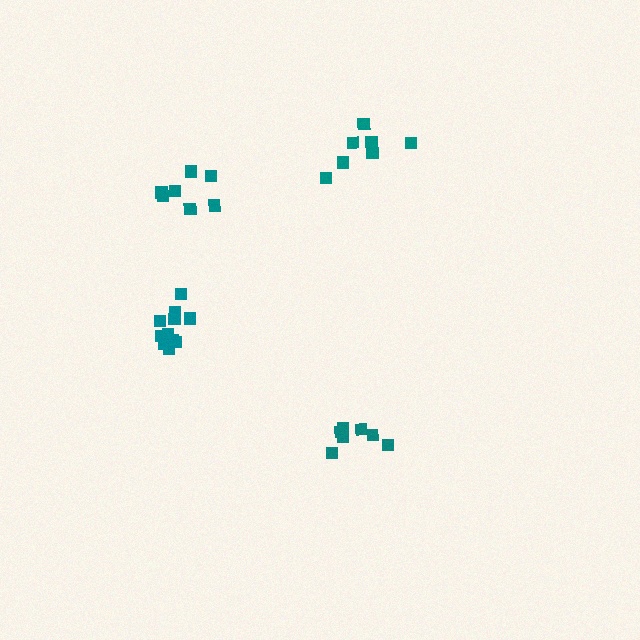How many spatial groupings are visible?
There are 4 spatial groupings.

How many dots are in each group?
Group 1: 7 dots, Group 2: 11 dots, Group 3: 7 dots, Group 4: 7 dots (32 total).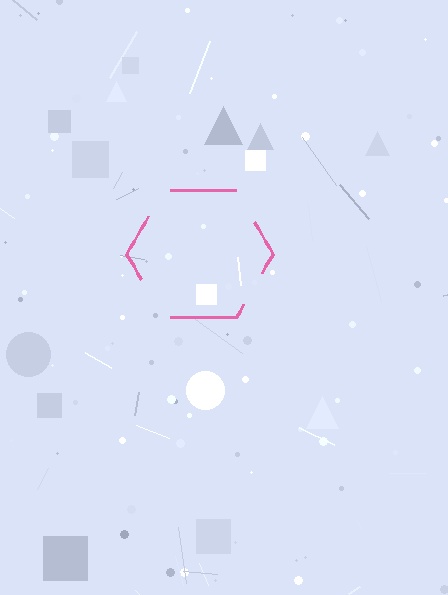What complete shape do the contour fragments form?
The contour fragments form a hexagon.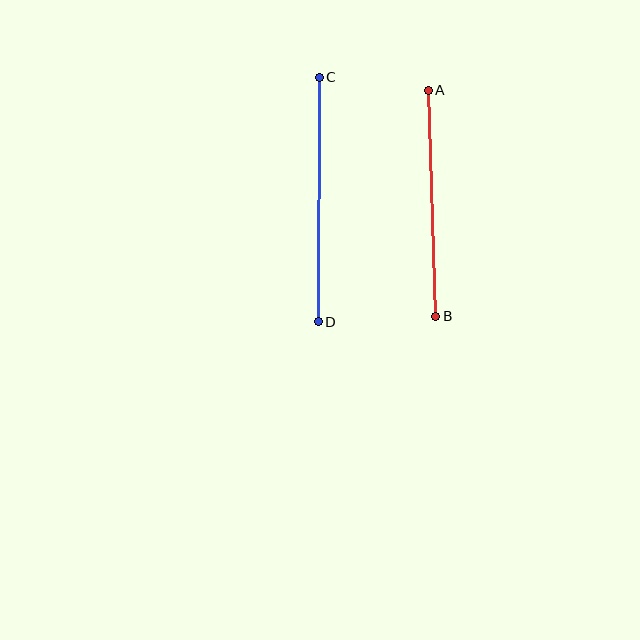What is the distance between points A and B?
The distance is approximately 226 pixels.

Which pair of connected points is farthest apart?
Points C and D are farthest apart.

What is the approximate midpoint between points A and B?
The midpoint is at approximately (432, 203) pixels.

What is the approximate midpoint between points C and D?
The midpoint is at approximately (319, 199) pixels.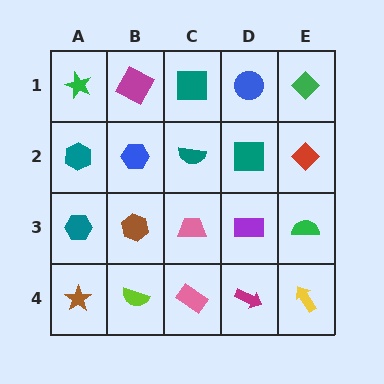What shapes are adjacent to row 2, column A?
A green star (row 1, column A), a teal hexagon (row 3, column A), a blue hexagon (row 2, column B).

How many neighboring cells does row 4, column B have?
3.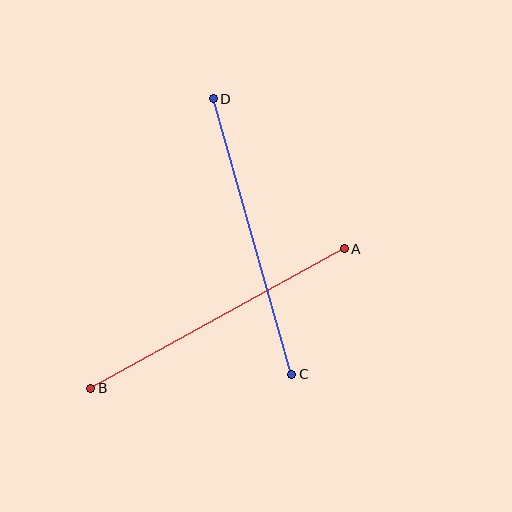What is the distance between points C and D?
The distance is approximately 286 pixels.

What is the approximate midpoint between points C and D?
The midpoint is at approximately (253, 236) pixels.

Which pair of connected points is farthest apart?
Points A and B are farthest apart.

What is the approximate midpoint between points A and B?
The midpoint is at approximately (217, 319) pixels.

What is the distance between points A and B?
The distance is approximately 289 pixels.